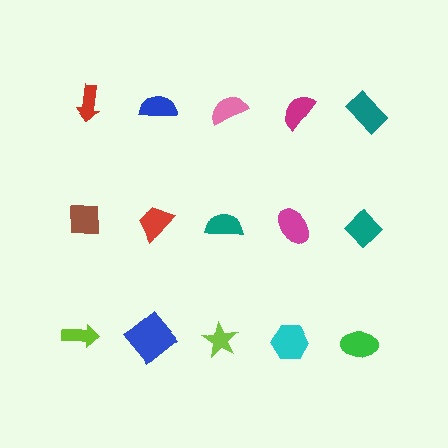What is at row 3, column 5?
A green ellipse.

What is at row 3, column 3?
A lime star.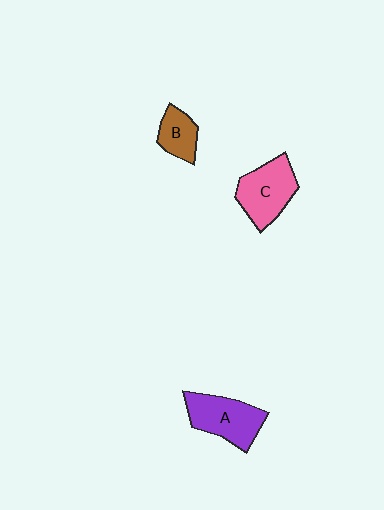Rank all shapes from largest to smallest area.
From largest to smallest: C (pink), A (purple), B (brown).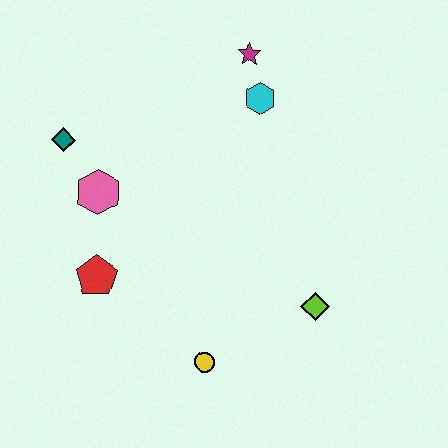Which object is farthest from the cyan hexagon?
The yellow circle is farthest from the cyan hexagon.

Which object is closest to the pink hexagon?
The teal diamond is closest to the pink hexagon.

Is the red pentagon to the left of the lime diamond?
Yes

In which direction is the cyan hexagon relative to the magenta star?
The cyan hexagon is below the magenta star.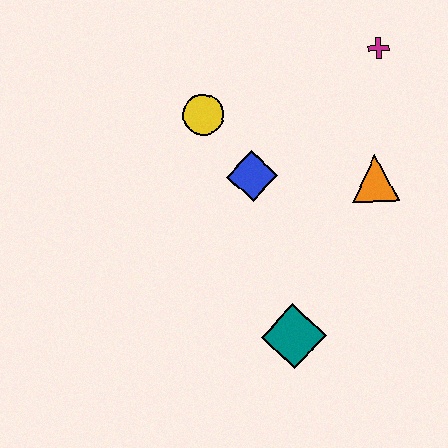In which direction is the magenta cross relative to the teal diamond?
The magenta cross is above the teal diamond.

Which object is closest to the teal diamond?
The blue diamond is closest to the teal diamond.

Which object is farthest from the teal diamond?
The magenta cross is farthest from the teal diamond.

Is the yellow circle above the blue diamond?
Yes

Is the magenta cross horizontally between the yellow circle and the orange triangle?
No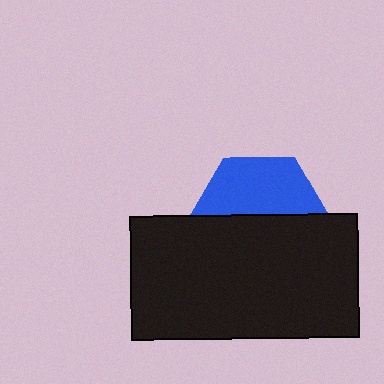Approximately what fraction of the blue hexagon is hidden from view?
Roughly 55% of the blue hexagon is hidden behind the black rectangle.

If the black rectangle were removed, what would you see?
You would see the complete blue hexagon.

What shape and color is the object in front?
The object in front is a black rectangle.